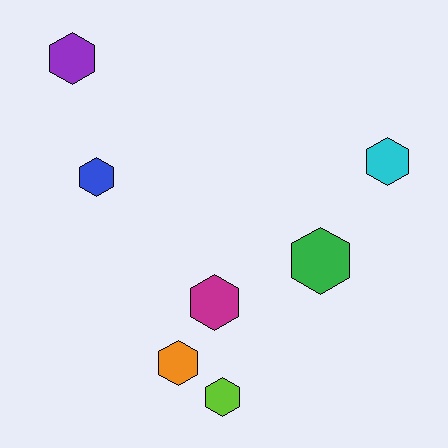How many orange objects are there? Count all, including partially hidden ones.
There is 1 orange object.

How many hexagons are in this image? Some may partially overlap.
There are 7 hexagons.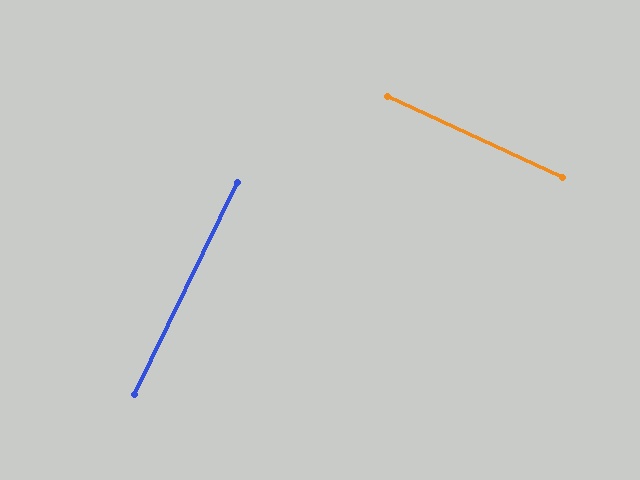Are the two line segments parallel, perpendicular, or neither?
Perpendicular — they meet at approximately 89°.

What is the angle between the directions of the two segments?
Approximately 89 degrees.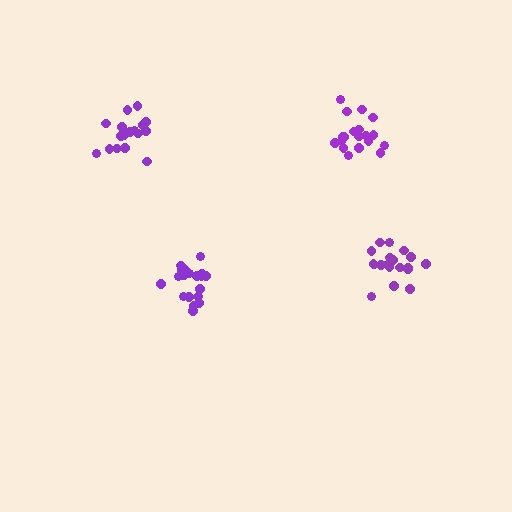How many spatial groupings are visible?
There are 4 spatial groupings.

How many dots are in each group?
Group 1: 19 dots, Group 2: 19 dots, Group 3: 19 dots, Group 4: 18 dots (75 total).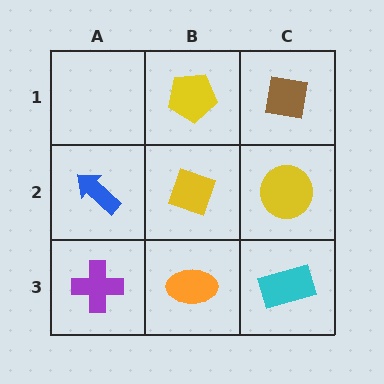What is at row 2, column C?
A yellow circle.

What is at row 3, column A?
A purple cross.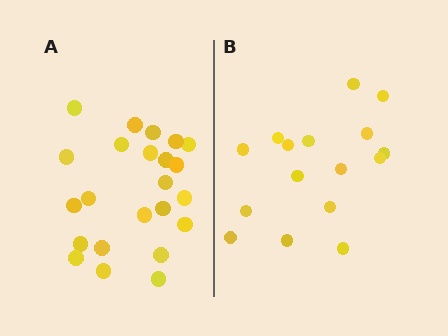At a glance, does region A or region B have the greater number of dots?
Region A (the left region) has more dots.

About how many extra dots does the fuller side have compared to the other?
Region A has roughly 8 or so more dots than region B.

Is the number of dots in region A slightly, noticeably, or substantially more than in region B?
Region A has noticeably more, but not dramatically so. The ratio is roughly 1.4 to 1.